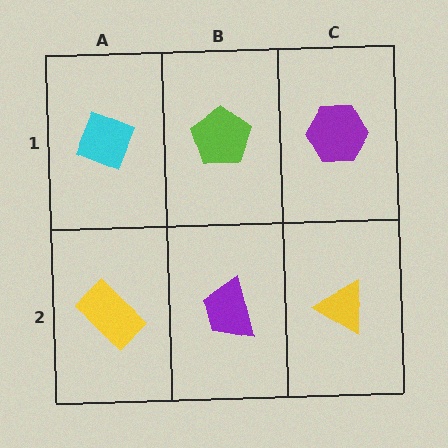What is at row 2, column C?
A yellow triangle.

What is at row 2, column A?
A yellow rectangle.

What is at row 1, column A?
A cyan diamond.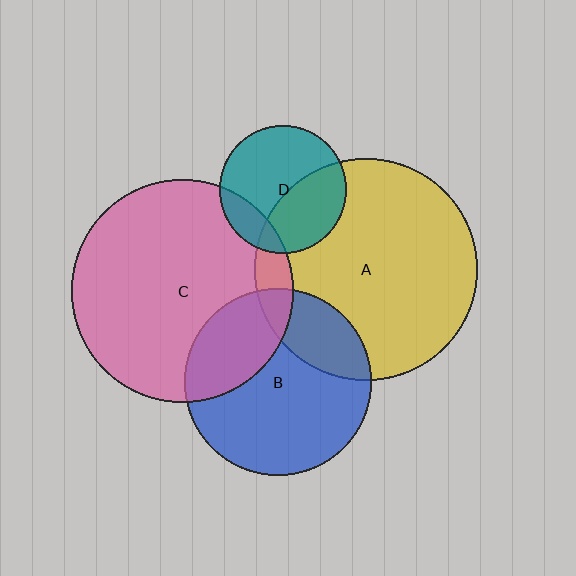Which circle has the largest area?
Circle A (yellow).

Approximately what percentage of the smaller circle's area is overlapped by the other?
Approximately 25%.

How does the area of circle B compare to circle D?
Approximately 2.2 times.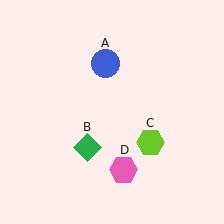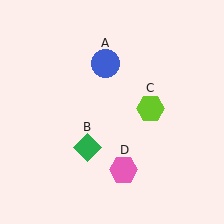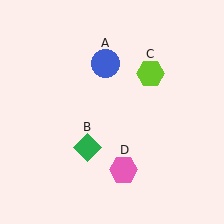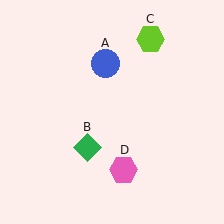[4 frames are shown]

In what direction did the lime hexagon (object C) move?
The lime hexagon (object C) moved up.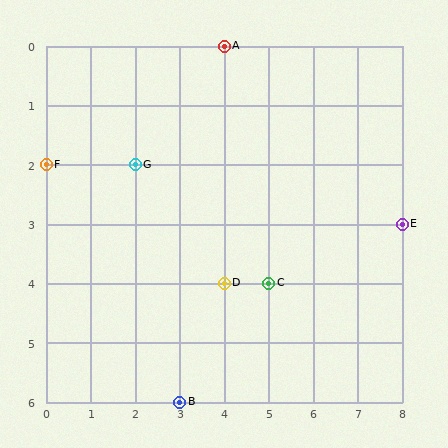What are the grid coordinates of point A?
Point A is at grid coordinates (4, 0).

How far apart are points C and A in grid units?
Points C and A are 1 column and 4 rows apart (about 4.1 grid units diagonally).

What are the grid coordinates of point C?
Point C is at grid coordinates (5, 4).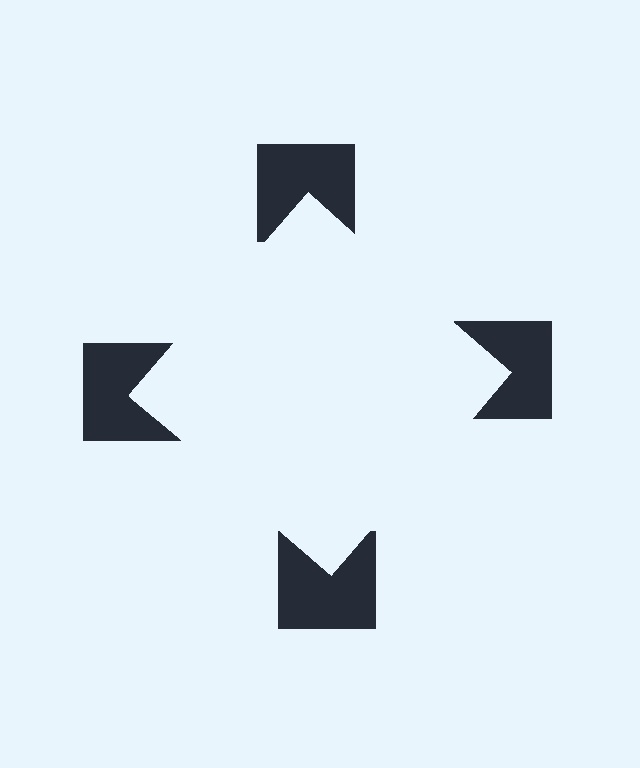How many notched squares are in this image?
There are 4 — one at each vertex of the illusory square.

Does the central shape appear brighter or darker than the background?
It typically appears slightly brighter than the background, even though no actual brightness change is drawn.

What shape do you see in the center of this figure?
An illusory square — its edges are inferred from the aligned wedge cuts in the notched squares, not physically drawn.